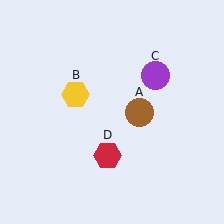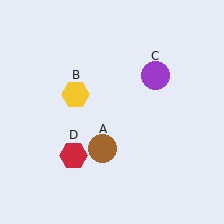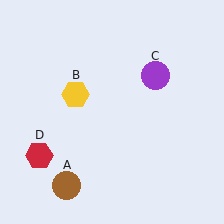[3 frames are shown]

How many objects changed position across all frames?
2 objects changed position: brown circle (object A), red hexagon (object D).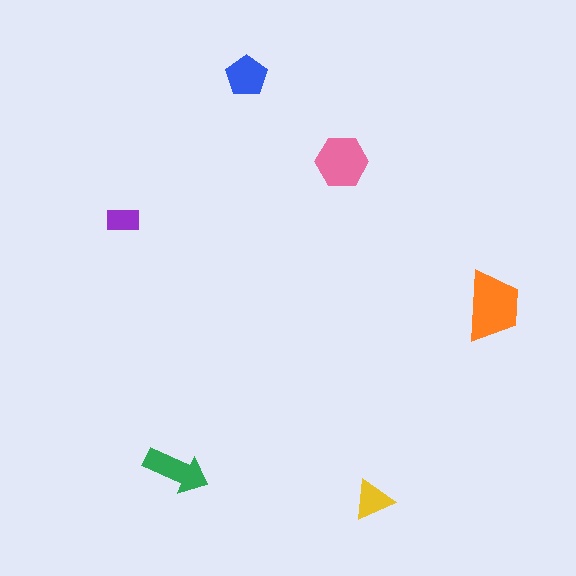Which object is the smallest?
The purple rectangle.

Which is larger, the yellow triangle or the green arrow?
The green arrow.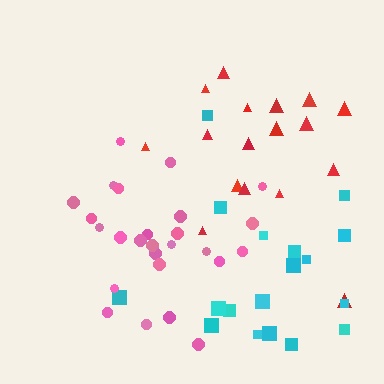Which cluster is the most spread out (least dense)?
Cyan.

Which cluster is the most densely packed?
Pink.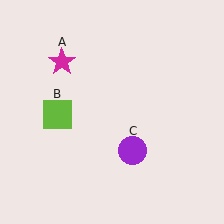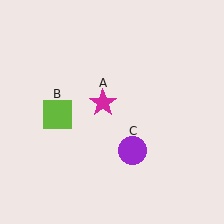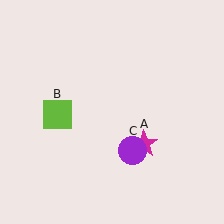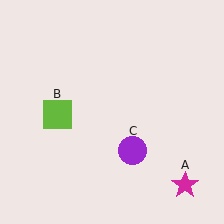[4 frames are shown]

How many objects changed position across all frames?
1 object changed position: magenta star (object A).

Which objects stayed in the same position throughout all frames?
Lime square (object B) and purple circle (object C) remained stationary.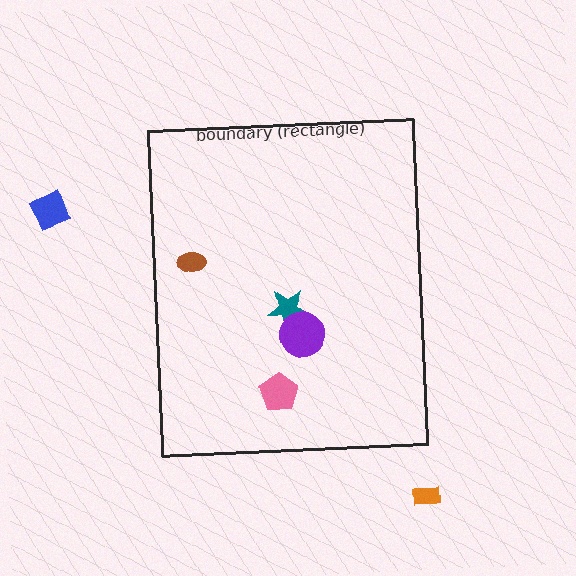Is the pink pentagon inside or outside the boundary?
Inside.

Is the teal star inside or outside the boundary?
Inside.